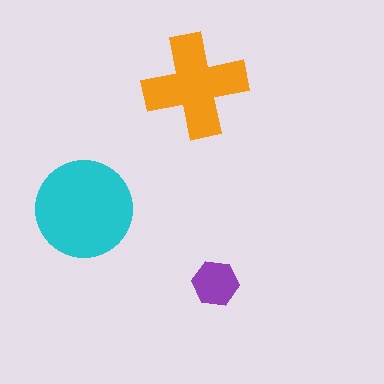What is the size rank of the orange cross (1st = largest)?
2nd.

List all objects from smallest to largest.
The purple hexagon, the orange cross, the cyan circle.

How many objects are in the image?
There are 3 objects in the image.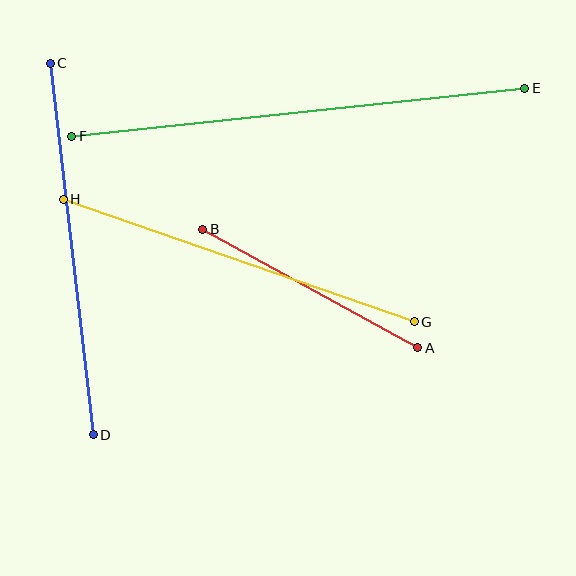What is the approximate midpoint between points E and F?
The midpoint is at approximately (298, 112) pixels.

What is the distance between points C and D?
The distance is approximately 374 pixels.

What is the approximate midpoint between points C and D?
The midpoint is at approximately (72, 249) pixels.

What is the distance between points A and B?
The distance is approximately 245 pixels.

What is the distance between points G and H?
The distance is approximately 372 pixels.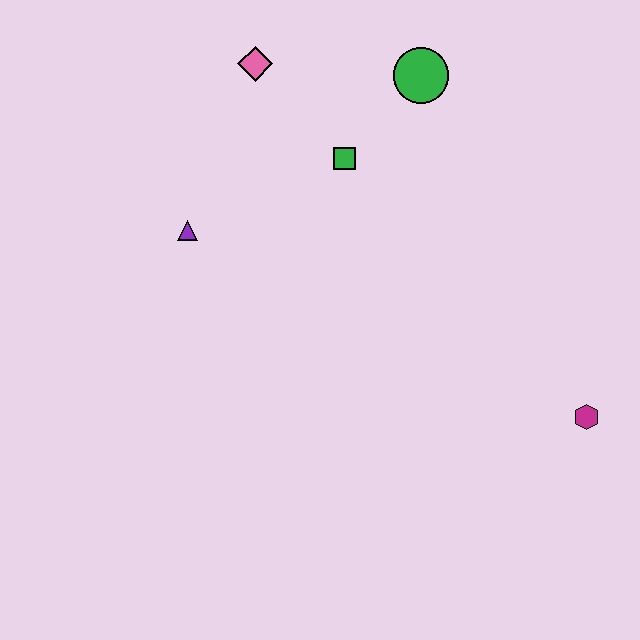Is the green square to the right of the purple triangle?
Yes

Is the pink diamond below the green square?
No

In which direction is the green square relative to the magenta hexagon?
The green square is above the magenta hexagon.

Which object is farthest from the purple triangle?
The magenta hexagon is farthest from the purple triangle.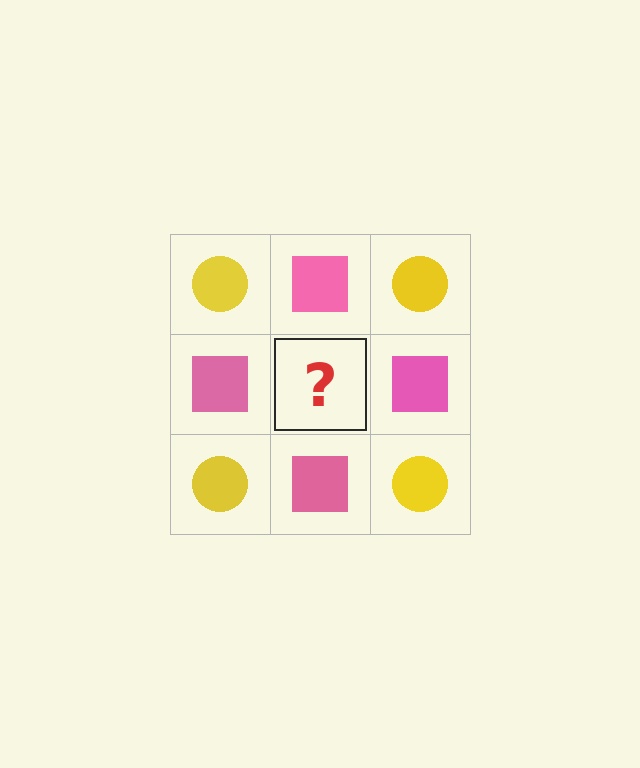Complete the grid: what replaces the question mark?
The question mark should be replaced with a yellow circle.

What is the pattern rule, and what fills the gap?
The rule is that it alternates yellow circle and pink square in a checkerboard pattern. The gap should be filled with a yellow circle.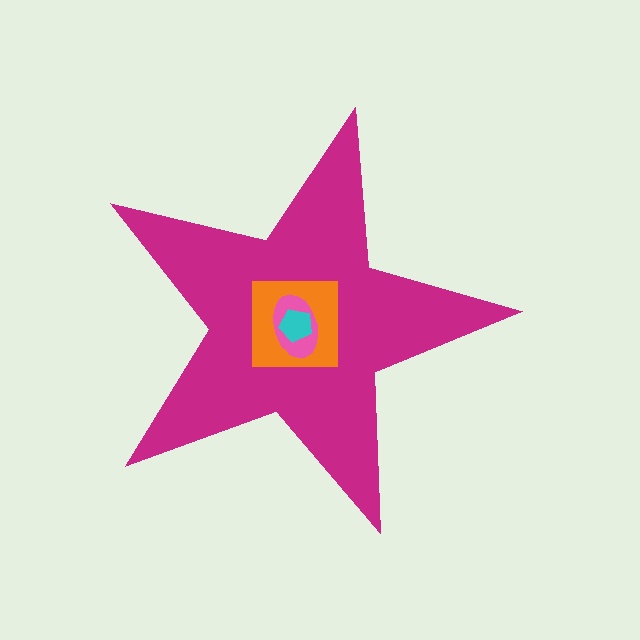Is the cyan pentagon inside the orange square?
Yes.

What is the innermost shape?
The cyan pentagon.